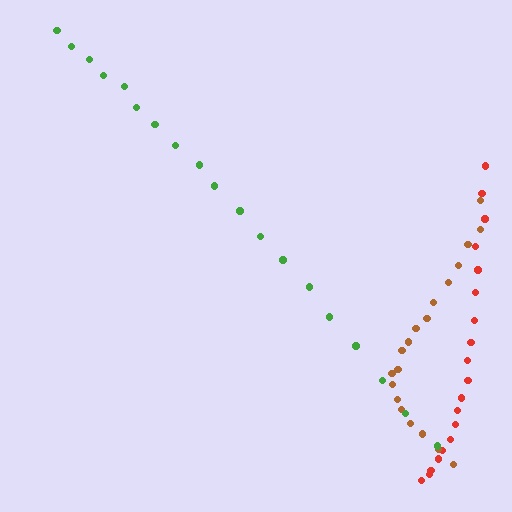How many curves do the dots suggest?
There are 3 distinct paths.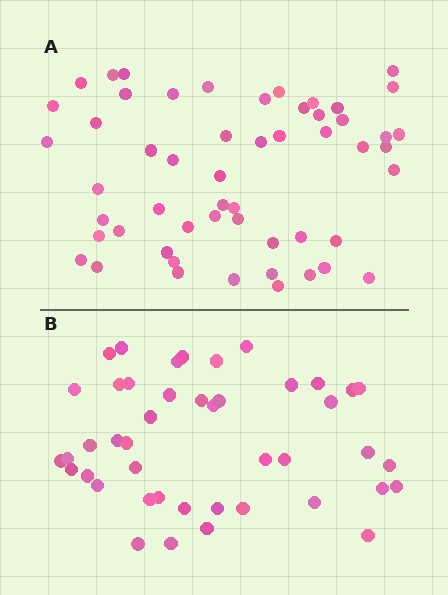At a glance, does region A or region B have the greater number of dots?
Region A (the top region) has more dots.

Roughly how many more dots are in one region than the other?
Region A has roughly 10 or so more dots than region B.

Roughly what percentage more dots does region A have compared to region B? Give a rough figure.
About 25% more.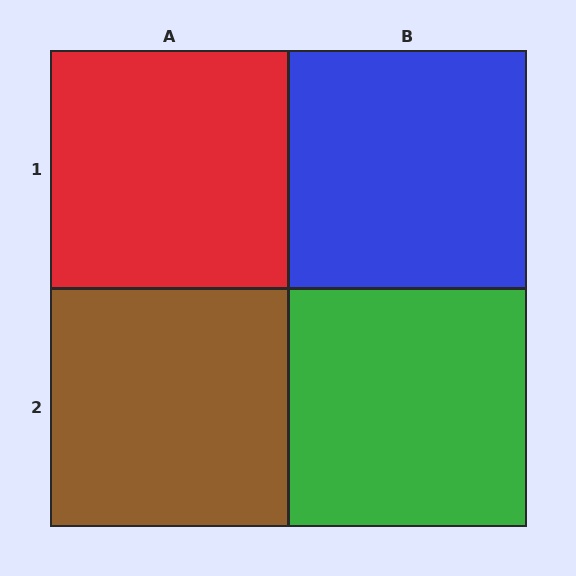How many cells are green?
1 cell is green.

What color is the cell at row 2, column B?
Green.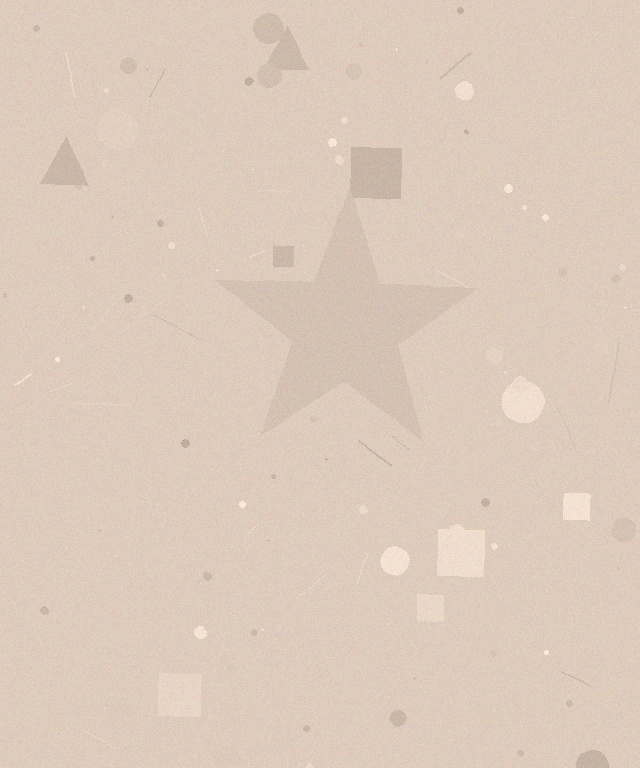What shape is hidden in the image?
A star is hidden in the image.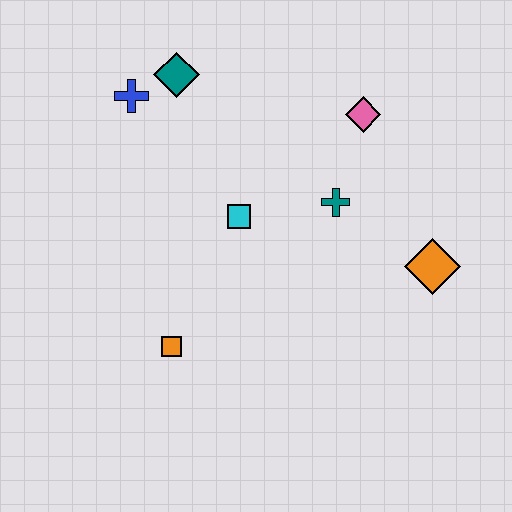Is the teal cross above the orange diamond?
Yes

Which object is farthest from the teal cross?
The blue cross is farthest from the teal cross.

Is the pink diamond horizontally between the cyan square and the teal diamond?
No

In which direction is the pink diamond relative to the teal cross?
The pink diamond is above the teal cross.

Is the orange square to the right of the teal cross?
No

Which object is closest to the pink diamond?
The teal cross is closest to the pink diamond.